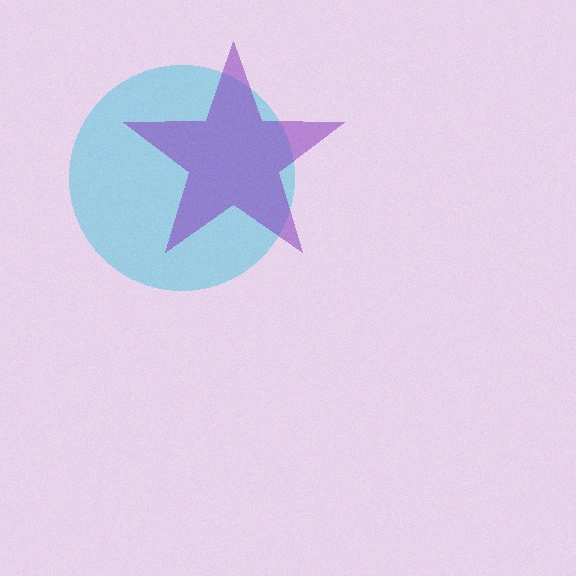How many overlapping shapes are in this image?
There are 2 overlapping shapes in the image.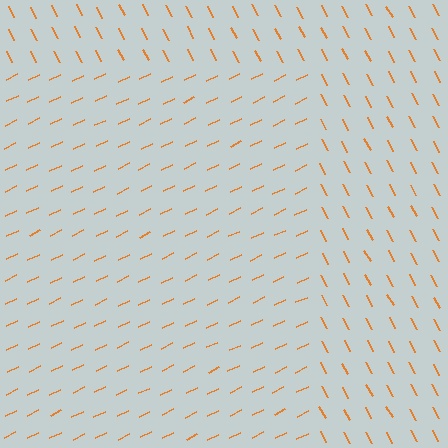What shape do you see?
I see a rectangle.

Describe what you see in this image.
The image is filled with small orange line segments. A rectangle region in the image has lines oriented differently from the surrounding lines, creating a visible texture boundary.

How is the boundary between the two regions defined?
The boundary is defined purely by a change in line orientation (approximately 88 degrees difference). All lines are the same color and thickness.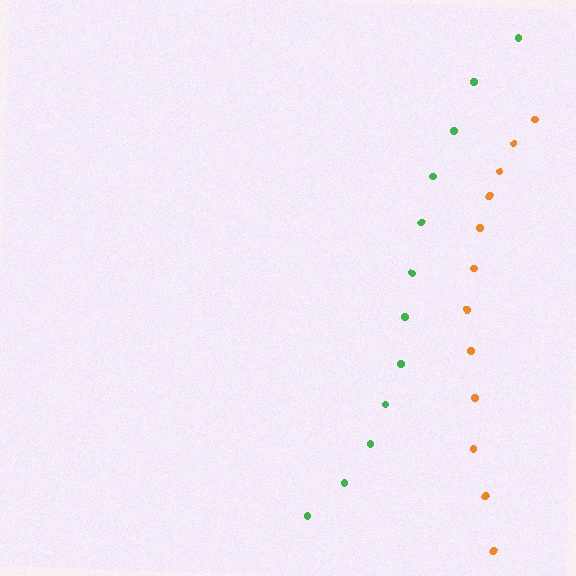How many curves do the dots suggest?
There are 2 distinct paths.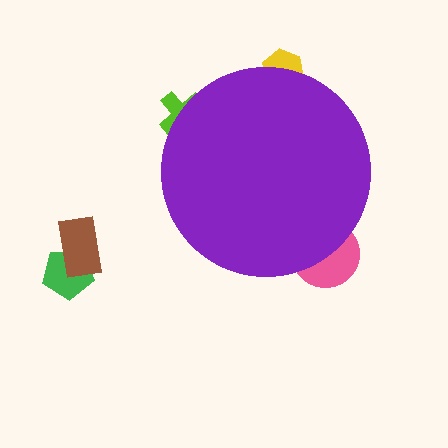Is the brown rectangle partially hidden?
No, the brown rectangle is fully visible.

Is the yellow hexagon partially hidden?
Yes, the yellow hexagon is partially hidden behind the purple circle.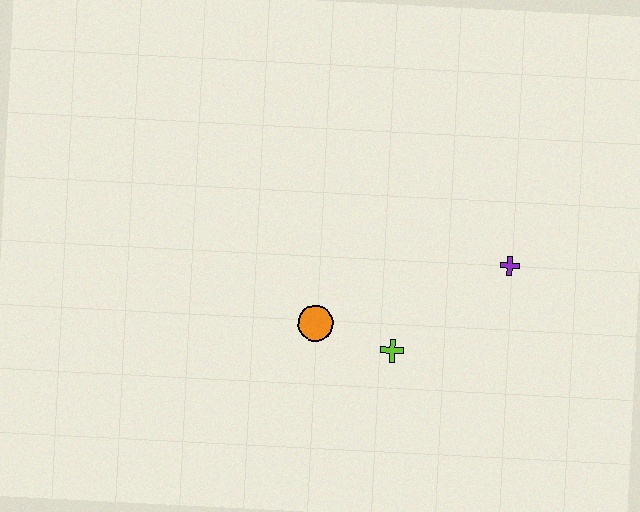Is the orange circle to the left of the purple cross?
Yes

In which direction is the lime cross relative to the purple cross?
The lime cross is to the left of the purple cross.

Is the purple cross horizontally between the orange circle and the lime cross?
No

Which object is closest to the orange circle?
The lime cross is closest to the orange circle.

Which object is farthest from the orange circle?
The purple cross is farthest from the orange circle.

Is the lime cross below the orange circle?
Yes